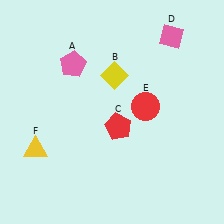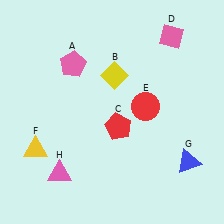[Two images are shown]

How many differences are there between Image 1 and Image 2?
There are 2 differences between the two images.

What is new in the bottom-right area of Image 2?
A blue triangle (G) was added in the bottom-right area of Image 2.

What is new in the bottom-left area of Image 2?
A pink triangle (H) was added in the bottom-left area of Image 2.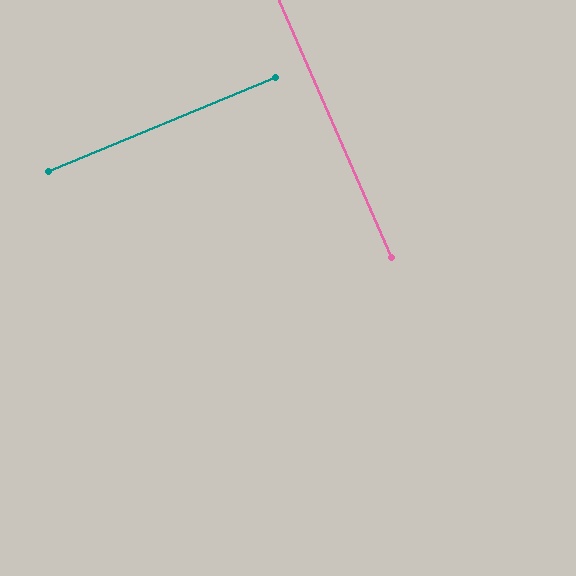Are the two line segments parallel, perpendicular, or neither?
Perpendicular — they meet at approximately 89°.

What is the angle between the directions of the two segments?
Approximately 89 degrees.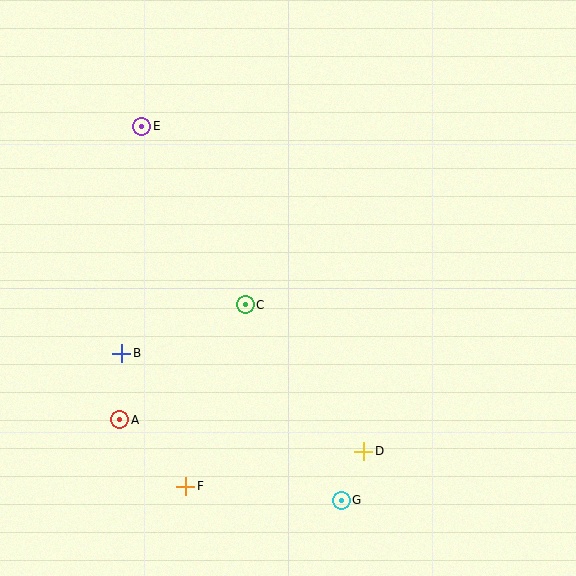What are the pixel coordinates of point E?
Point E is at (142, 126).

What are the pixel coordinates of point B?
Point B is at (122, 353).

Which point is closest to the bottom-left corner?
Point A is closest to the bottom-left corner.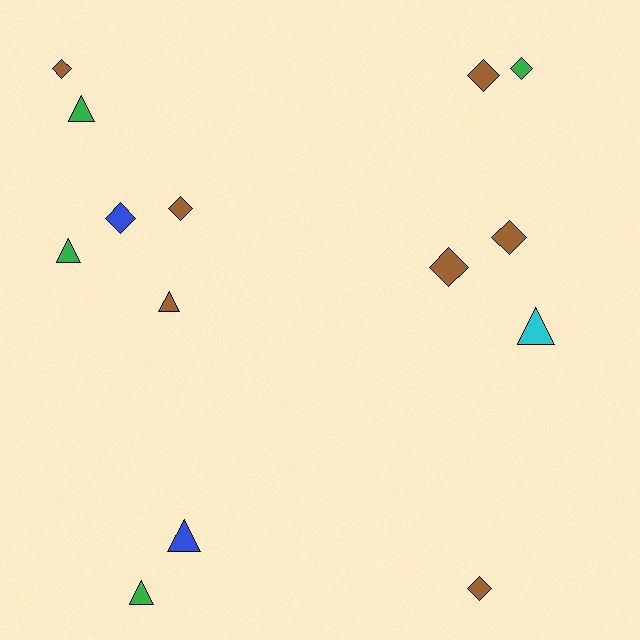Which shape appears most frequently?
Diamond, with 8 objects.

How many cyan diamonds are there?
There are no cyan diamonds.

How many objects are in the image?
There are 14 objects.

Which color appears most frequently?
Brown, with 7 objects.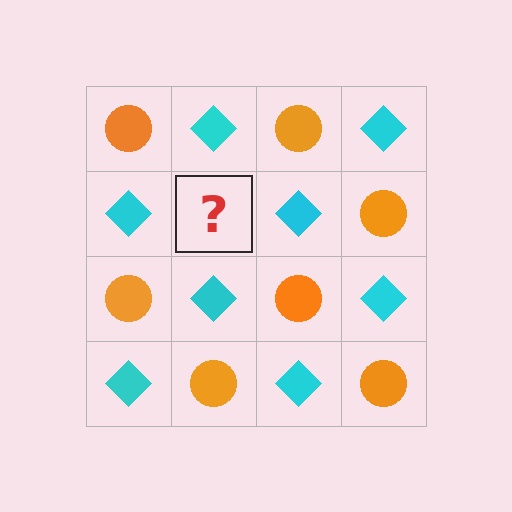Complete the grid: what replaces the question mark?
The question mark should be replaced with an orange circle.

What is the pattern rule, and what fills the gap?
The rule is that it alternates orange circle and cyan diamond in a checkerboard pattern. The gap should be filled with an orange circle.